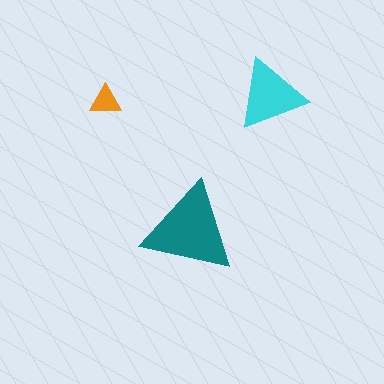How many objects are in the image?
There are 3 objects in the image.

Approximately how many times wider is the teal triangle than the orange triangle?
About 3 times wider.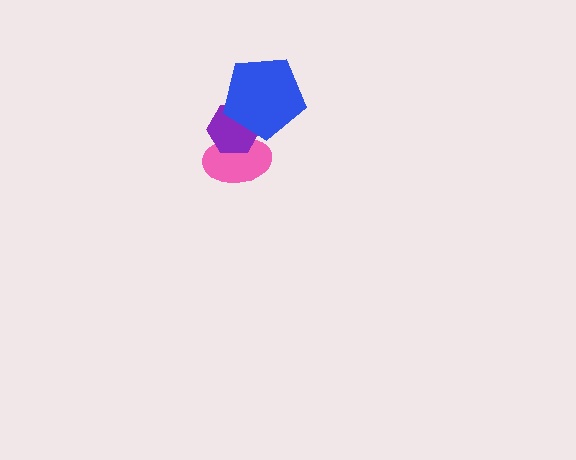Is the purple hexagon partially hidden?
Yes, it is partially covered by another shape.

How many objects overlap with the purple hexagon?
2 objects overlap with the purple hexagon.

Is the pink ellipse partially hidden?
Yes, it is partially covered by another shape.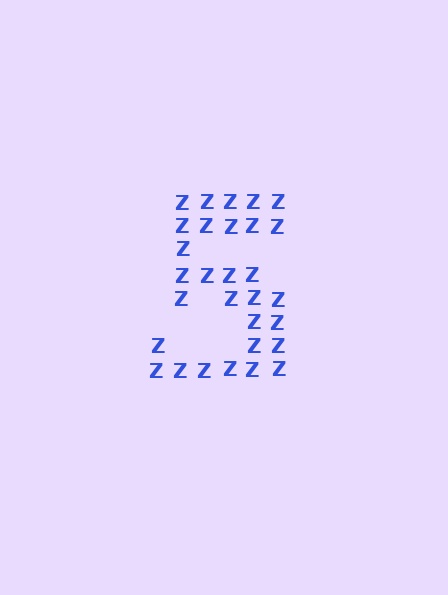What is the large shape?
The large shape is the digit 5.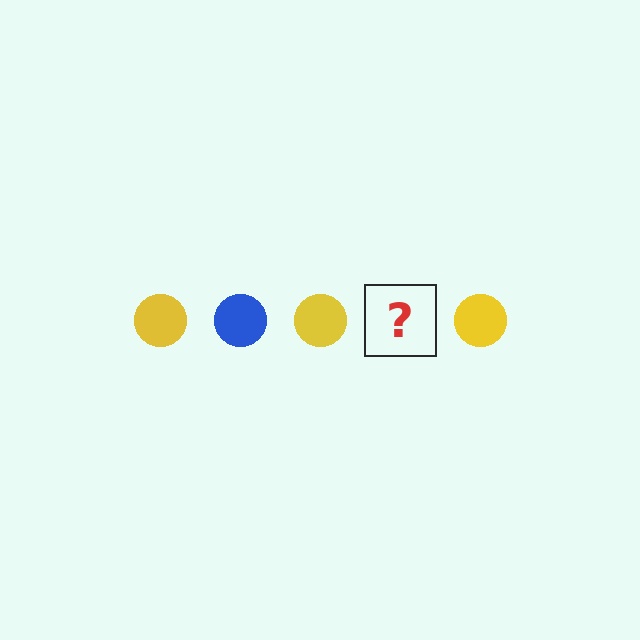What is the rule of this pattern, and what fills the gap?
The rule is that the pattern cycles through yellow, blue circles. The gap should be filled with a blue circle.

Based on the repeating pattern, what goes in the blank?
The blank should be a blue circle.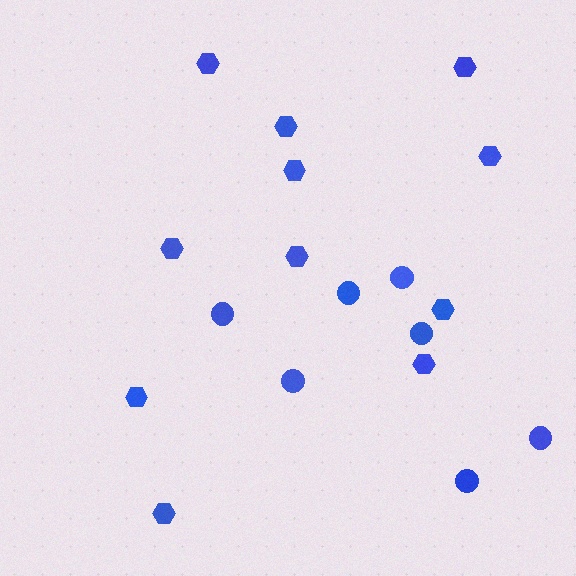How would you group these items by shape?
There are 2 groups: one group of hexagons (11) and one group of circles (7).